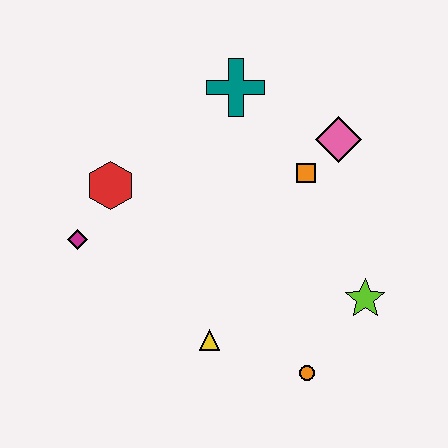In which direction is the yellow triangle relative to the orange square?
The yellow triangle is below the orange square.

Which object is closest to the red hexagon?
The magenta diamond is closest to the red hexagon.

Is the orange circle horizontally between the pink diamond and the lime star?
No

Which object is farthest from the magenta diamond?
The lime star is farthest from the magenta diamond.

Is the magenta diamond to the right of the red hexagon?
No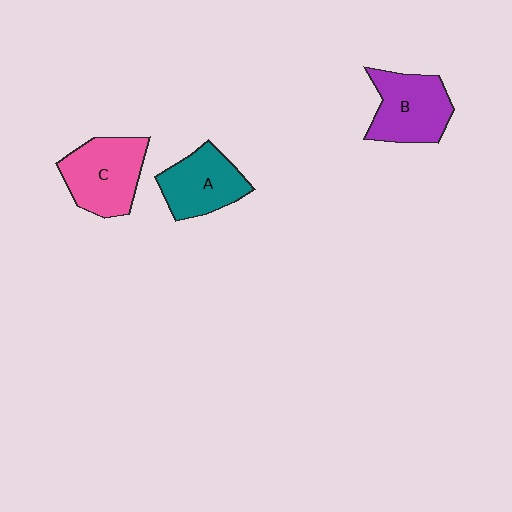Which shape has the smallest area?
Shape A (teal).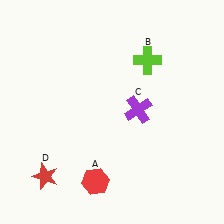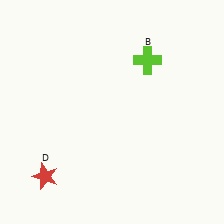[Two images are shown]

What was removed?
The red hexagon (A), the purple cross (C) were removed in Image 2.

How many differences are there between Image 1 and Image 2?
There are 2 differences between the two images.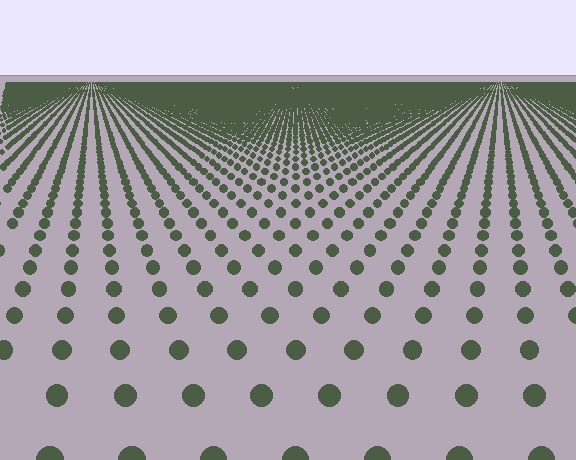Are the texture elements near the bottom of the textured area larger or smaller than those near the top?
Larger. Near the bottom, elements are closer to the viewer and appear at a bigger on-screen size.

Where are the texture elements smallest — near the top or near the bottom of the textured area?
Near the top.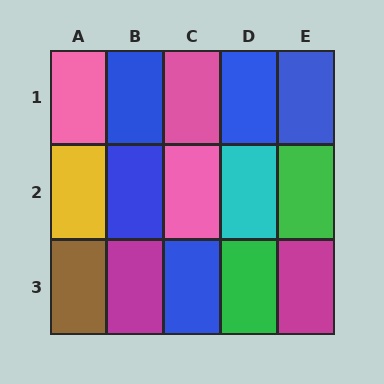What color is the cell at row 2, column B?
Blue.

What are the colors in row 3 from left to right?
Brown, magenta, blue, green, magenta.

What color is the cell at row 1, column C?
Pink.